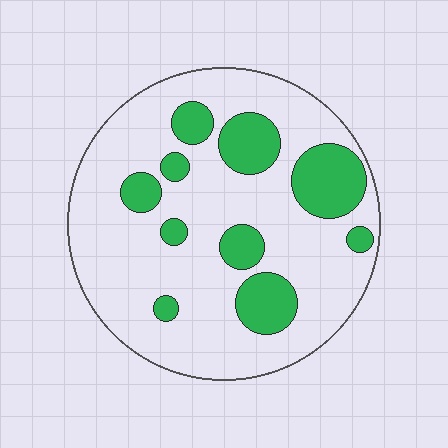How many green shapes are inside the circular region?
10.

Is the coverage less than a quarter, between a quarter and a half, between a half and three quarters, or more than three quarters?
Less than a quarter.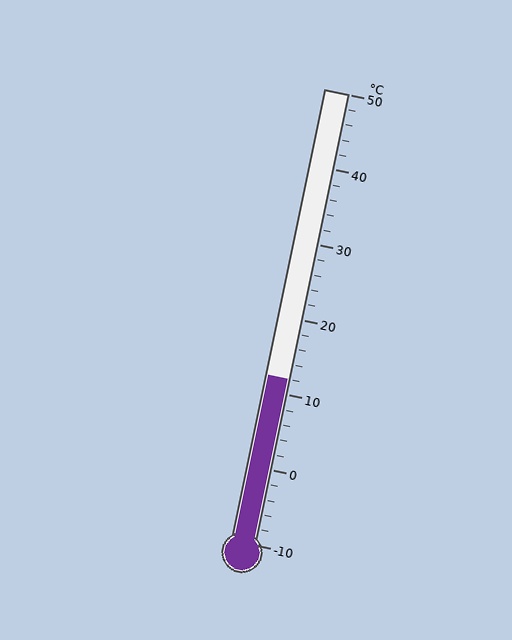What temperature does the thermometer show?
The thermometer shows approximately 12°C.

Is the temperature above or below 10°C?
The temperature is above 10°C.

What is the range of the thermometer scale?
The thermometer scale ranges from -10°C to 50°C.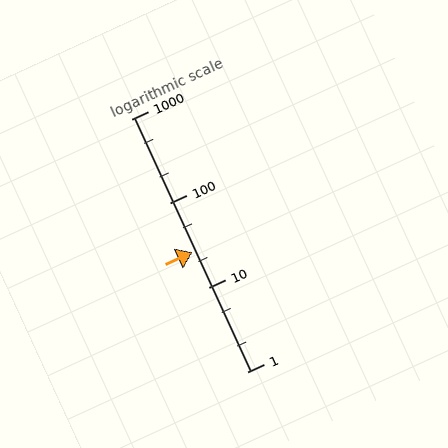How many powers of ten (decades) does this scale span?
The scale spans 3 decades, from 1 to 1000.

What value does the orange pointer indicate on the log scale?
The pointer indicates approximately 26.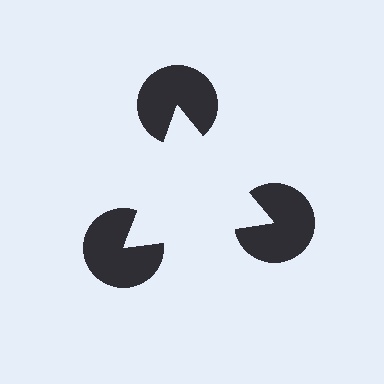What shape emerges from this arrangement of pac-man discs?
An illusory triangle — its edges are inferred from the aligned wedge cuts in the pac-man discs, not physically drawn.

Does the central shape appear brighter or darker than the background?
It typically appears slightly brighter than the background, even though no actual brightness change is drawn.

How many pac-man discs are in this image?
There are 3 — one at each vertex of the illusory triangle.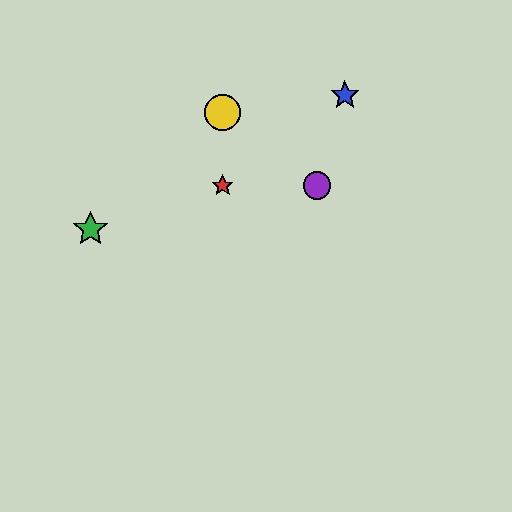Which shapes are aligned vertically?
The red star, the yellow circle are aligned vertically.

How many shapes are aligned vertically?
2 shapes (the red star, the yellow circle) are aligned vertically.